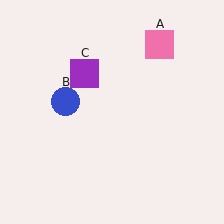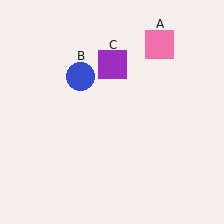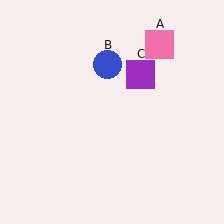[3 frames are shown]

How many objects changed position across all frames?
2 objects changed position: blue circle (object B), purple square (object C).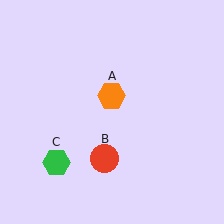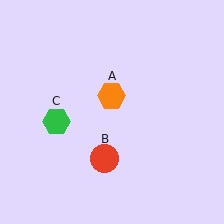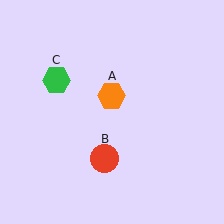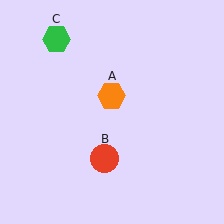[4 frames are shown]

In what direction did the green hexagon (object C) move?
The green hexagon (object C) moved up.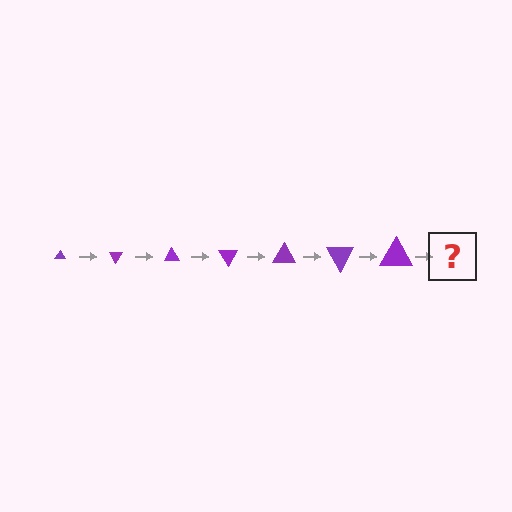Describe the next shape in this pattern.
It should be a triangle, larger than the previous one and rotated 420 degrees from the start.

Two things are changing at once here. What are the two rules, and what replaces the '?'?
The two rules are that the triangle grows larger each step and it rotates 60 degrees each step. The '?' should be a triangle, larger than the previous one and rotated 420 degrees from the start.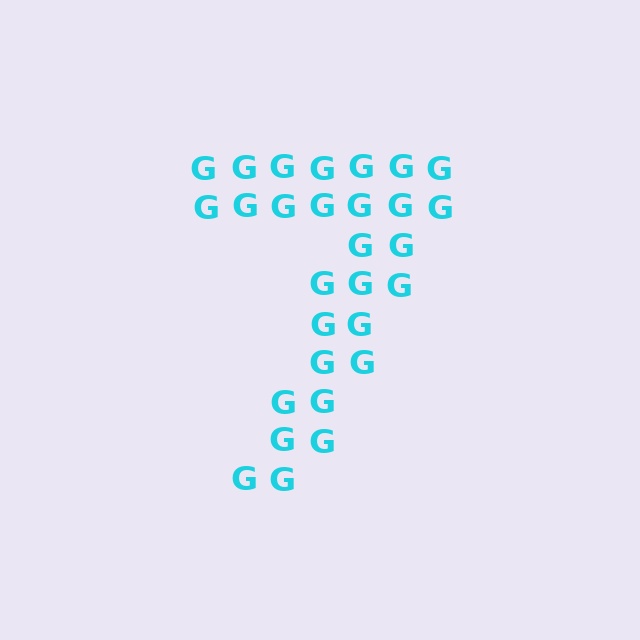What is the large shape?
The large shape is the digit 7.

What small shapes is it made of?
It is made of small letter G's.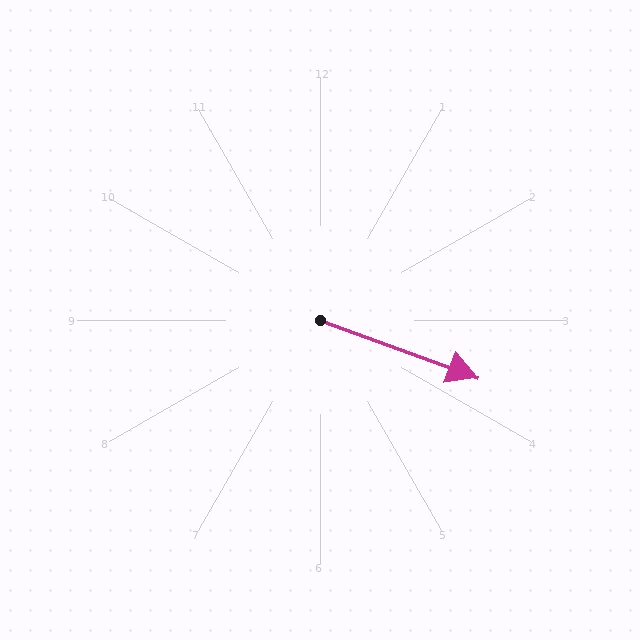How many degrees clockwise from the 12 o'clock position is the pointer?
Approximately 110 degrees.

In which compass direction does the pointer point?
East.